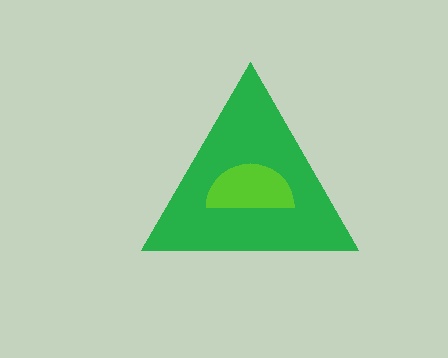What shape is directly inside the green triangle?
The lime semicircle.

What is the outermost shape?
The green triangle.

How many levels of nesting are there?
2.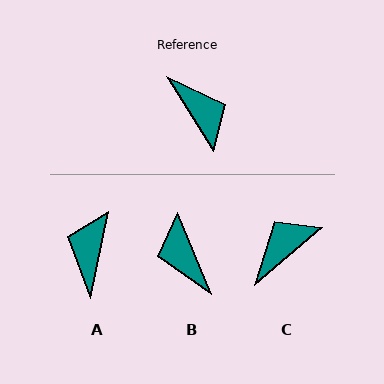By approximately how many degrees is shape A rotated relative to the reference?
Approximately 136 degrees counter-clockwise.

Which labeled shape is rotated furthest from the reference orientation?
B, about 170 degrees away.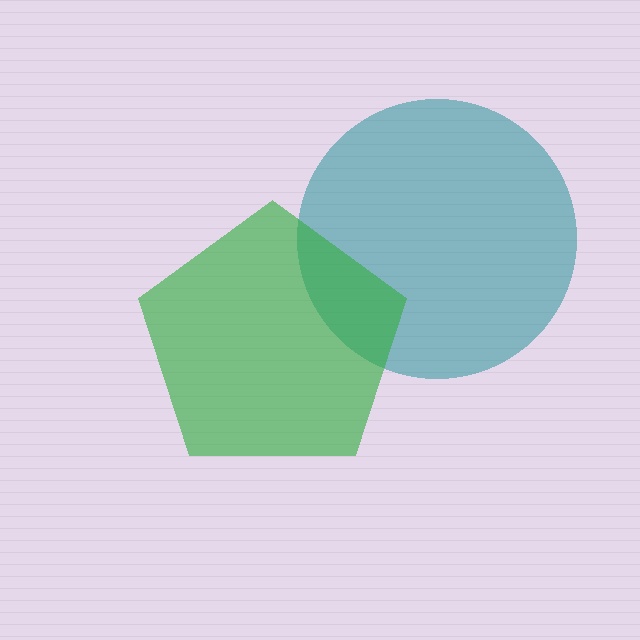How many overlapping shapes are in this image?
There are 2 overlapping shapes in the image.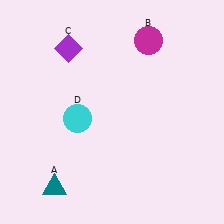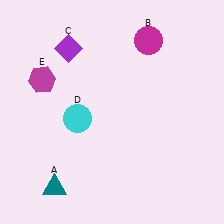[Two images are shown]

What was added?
A magenta hexagon (E) was added in Image 2.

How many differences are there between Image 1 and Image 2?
There is 1 difference between the two images.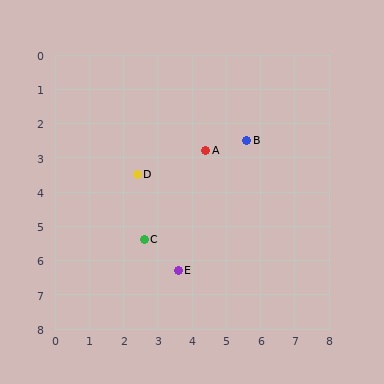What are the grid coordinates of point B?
Point B is at approximately (5.6, 2.5).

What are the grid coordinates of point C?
Point C is at approximately (2.6, 5.4).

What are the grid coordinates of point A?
Point A is at approximately (4.4, 2.8).